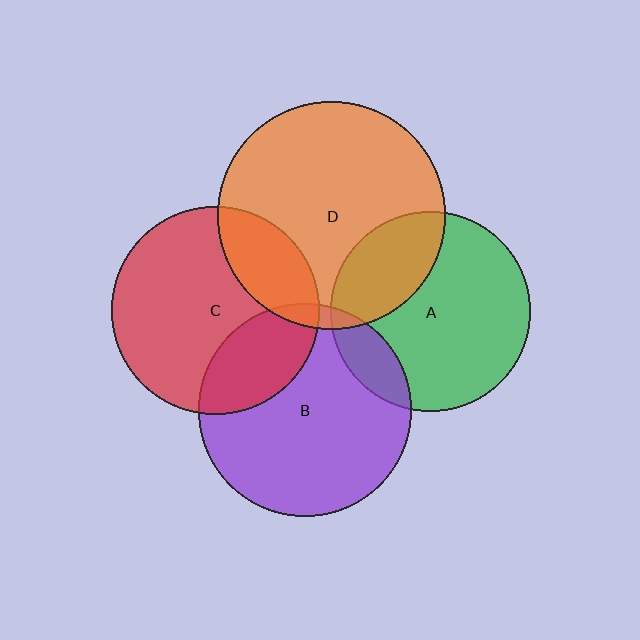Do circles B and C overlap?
Yes.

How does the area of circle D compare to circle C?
Approximately 1.2 times.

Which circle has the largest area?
Circle D (orange).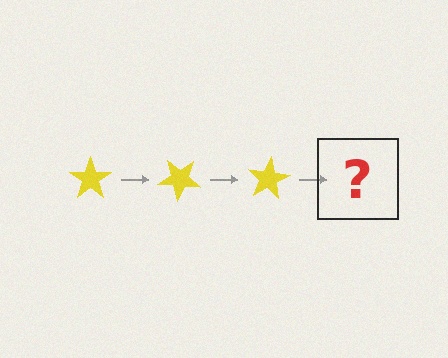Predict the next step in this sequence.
The next step is a yellow star rotated 120 degrees.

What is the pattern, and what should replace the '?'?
The pattern is that the star rotates 40 degrees each step. The '?' should be a yellow star rotated 120 degrees.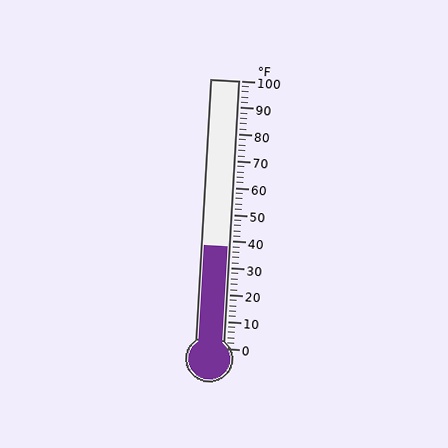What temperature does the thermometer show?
The thermometer shows approximately 38°F.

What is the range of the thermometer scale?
The thermometer scale ranges from 0°F to 100°F.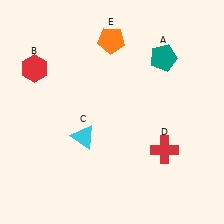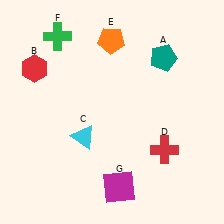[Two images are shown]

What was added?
A green cross (F), a magenta square (G) were added in Image 2.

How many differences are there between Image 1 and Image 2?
There are 2 differences between the two images.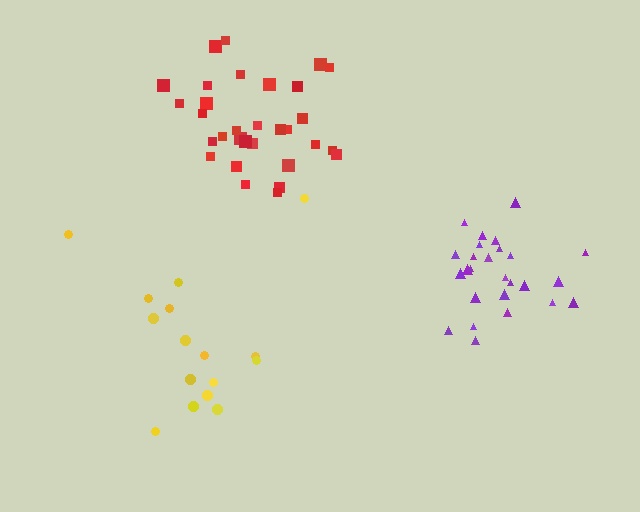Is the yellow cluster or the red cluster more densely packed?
Red.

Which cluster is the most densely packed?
Purple.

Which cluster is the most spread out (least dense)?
Yellow.